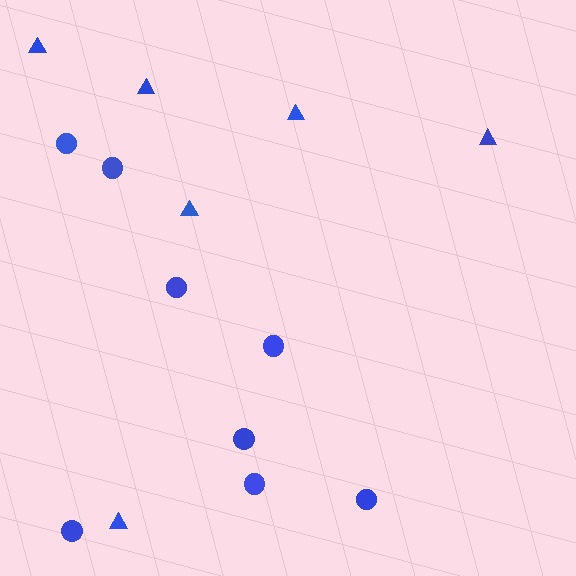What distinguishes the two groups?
There are 2 groups: one group of circles (8) and one group of triangles (6).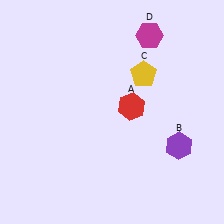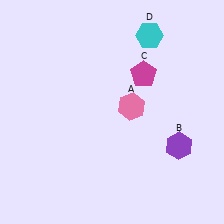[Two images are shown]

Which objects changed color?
A changed from red to pink. C changed from yellow to magenta. D changed from magenta to cyan.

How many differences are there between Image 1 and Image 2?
There are 3 differences between the two images.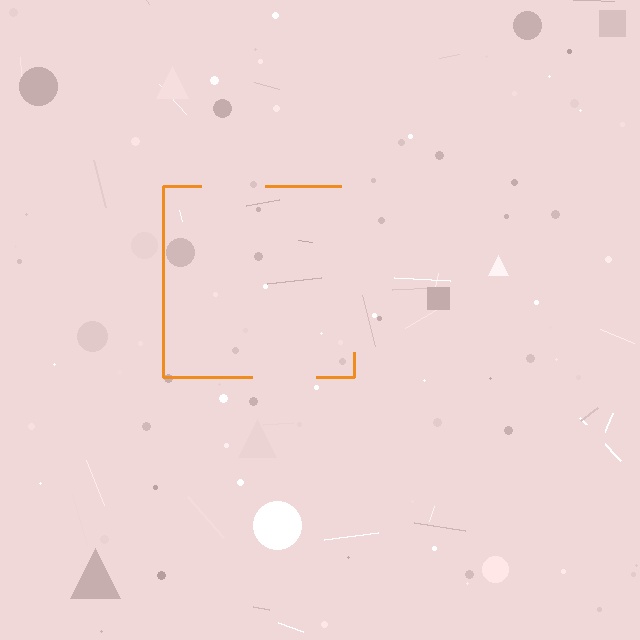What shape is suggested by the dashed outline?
The dashed outline suggests a square.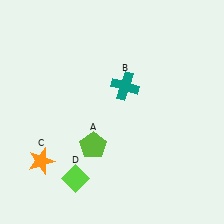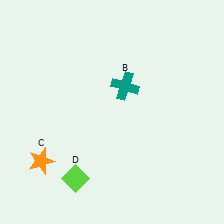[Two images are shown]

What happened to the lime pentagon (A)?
The lime pentagon (A) was removed in Image 2. It was in the bottom-left area of Image 1.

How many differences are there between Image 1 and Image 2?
There is 1 difference between the two images.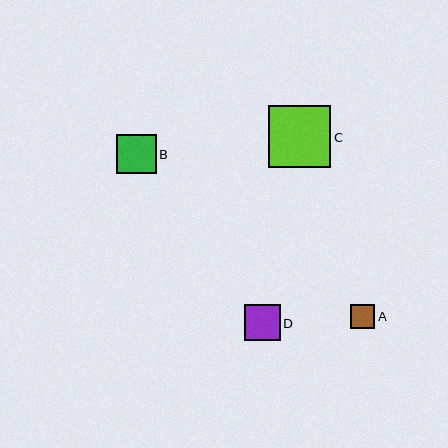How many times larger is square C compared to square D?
Square C is approximately 1.7 times the size of square D.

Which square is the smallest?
Square A is the smallest with a size of approximately 24 pixels.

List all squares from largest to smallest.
From largest to smallest: C, B, D, A.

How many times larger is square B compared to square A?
Square B is approximately 1.6 times the size of square A.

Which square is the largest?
Square C is the largest with a size of approximately 62 pixels.